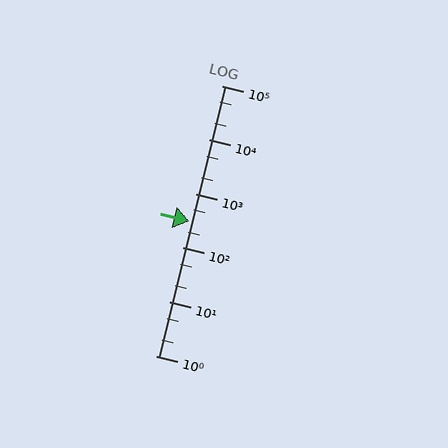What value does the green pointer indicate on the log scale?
The pointer indicates approximately 310.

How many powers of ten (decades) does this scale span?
The scale spans 5 decades, from 1 to 100000.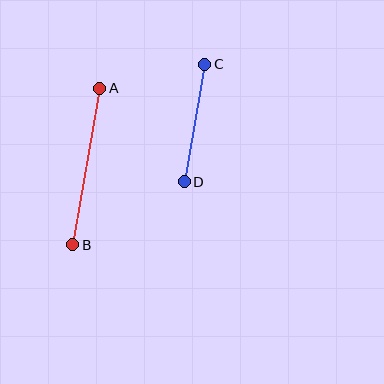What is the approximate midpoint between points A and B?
The midpoint is at approximately (86, 166) pixels.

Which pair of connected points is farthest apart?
Points A and B are farthest apart.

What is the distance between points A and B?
The distance is approximately 159 pixels.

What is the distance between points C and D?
The distance is approximately 119 pixels.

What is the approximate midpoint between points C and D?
The midpoint is at approximately (195, 123) pixels.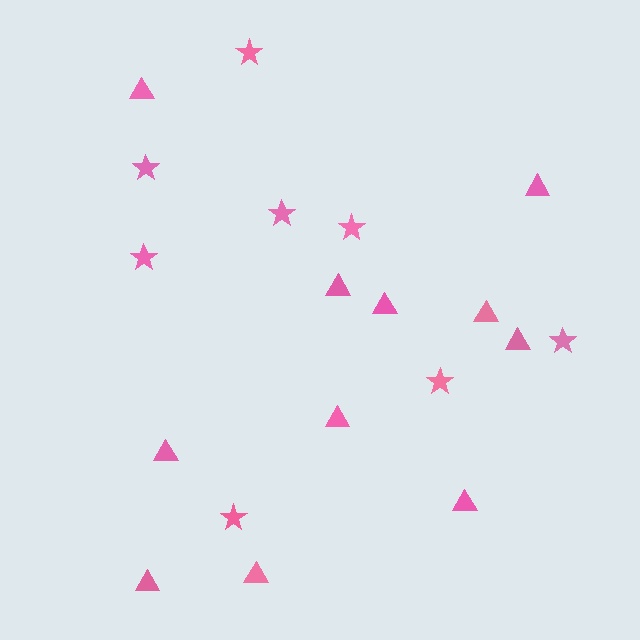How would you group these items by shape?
There are 2 groups: one group of stars (8) and one group of triangles (11).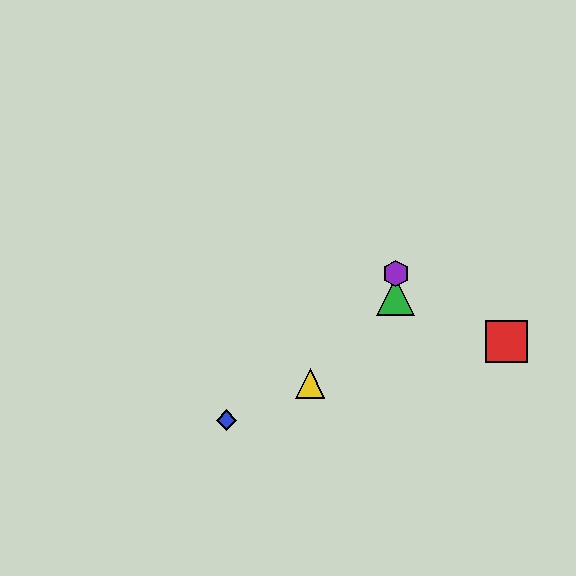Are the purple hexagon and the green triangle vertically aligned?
Yes, both are at x≈396.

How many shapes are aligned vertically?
2 shapes (the green triangle, the purple hexagon) are aligned vertically.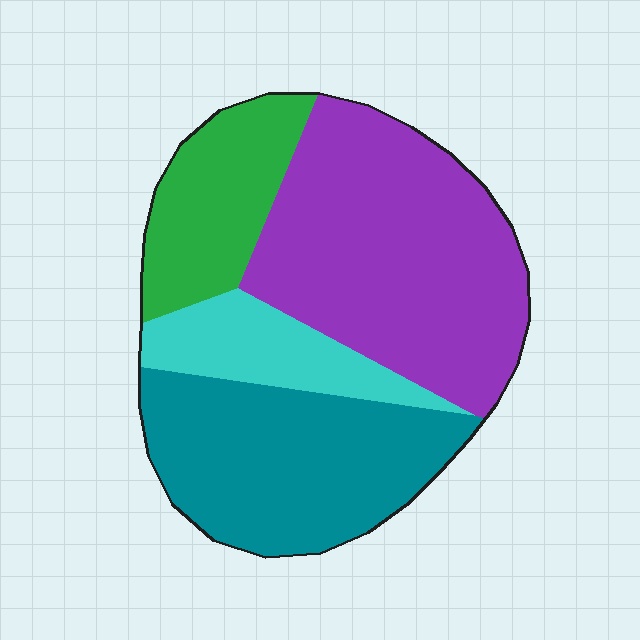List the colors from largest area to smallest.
From largest to smallest: purple, teal, green, cyan.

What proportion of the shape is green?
Green covers 16% of the shape.